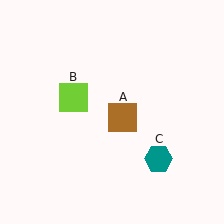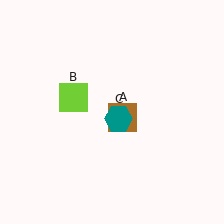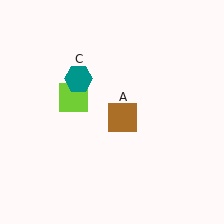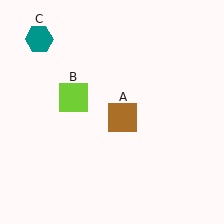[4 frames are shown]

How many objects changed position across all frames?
1 object changed position: teal hexagon (object C).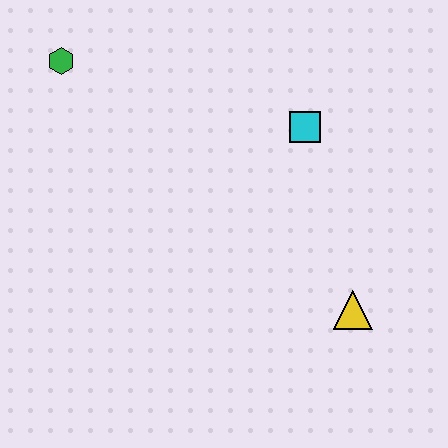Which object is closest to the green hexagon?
The cyan square is closest to the green hexagon.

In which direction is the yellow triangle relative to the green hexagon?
The yellow triangle is to the right of the green hexagon.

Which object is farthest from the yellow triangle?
The green hexagon is farthest from the yellow triangle.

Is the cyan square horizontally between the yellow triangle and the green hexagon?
Yes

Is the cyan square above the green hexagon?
No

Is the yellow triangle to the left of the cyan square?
No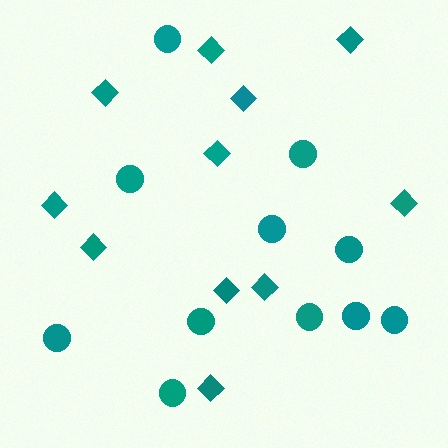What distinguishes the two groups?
There are 2 groups: one group of circles (11) and one group of diamonds (11).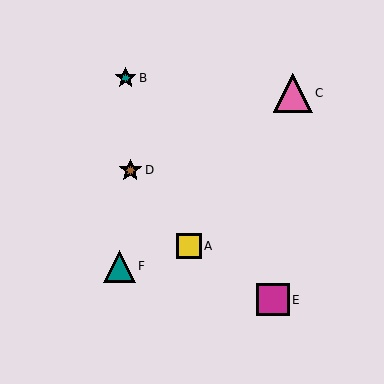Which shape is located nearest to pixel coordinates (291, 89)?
The pink triangle (labeled C) at (293, 93) is nearest to that location.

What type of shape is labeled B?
Shape B is a teal star.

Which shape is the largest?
The pink triangle (labeled C) is the largest.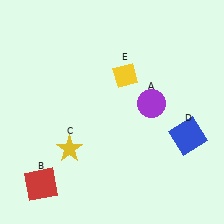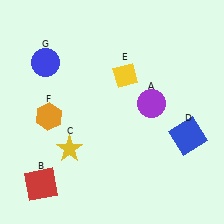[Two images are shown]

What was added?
An orange hexagon (F), a blue circle (G) were added in Image 2.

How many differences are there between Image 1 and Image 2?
There are 2 differences between the two images.